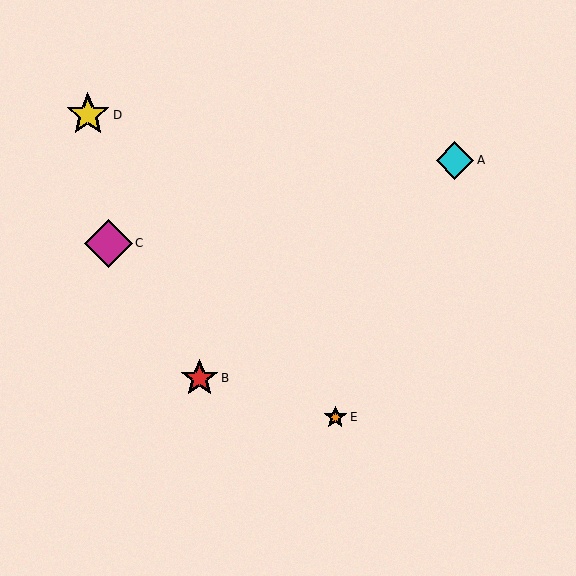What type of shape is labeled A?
Shape A is a cyan diamond.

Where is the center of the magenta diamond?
The center of the magenta diamond is at (109, 243).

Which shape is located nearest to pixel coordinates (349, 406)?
The orange star (labeled E) at (335, 417) is nearest to that location.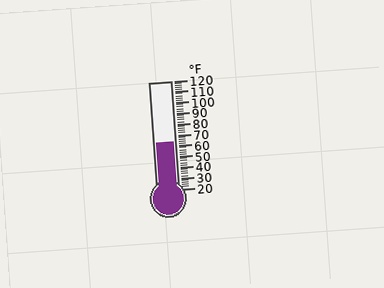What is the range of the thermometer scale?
The thermometer scale ranges from 20°F to 120°F.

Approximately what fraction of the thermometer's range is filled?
The thermometer is filled to approximately 45% of its range.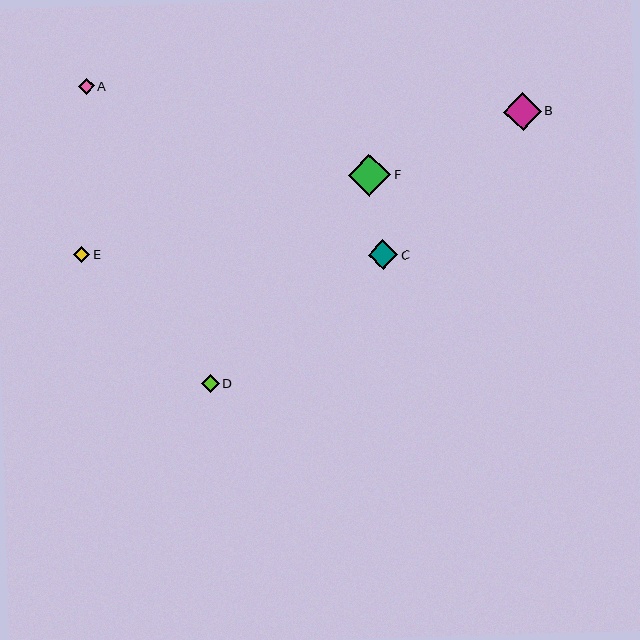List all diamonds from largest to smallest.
From largest to smallest: F, B, C, D, E, A.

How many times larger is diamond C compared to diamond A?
Diamond C is approximately 1.8 times the size of diamond A.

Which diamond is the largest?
Diamond F is the largest with a size of approximately 42 pixels.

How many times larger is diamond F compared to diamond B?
Diamond F is approximately 1.1 times the size of diamond B.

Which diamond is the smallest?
Diamond A is the smallest with a size of approximately 16 pixels.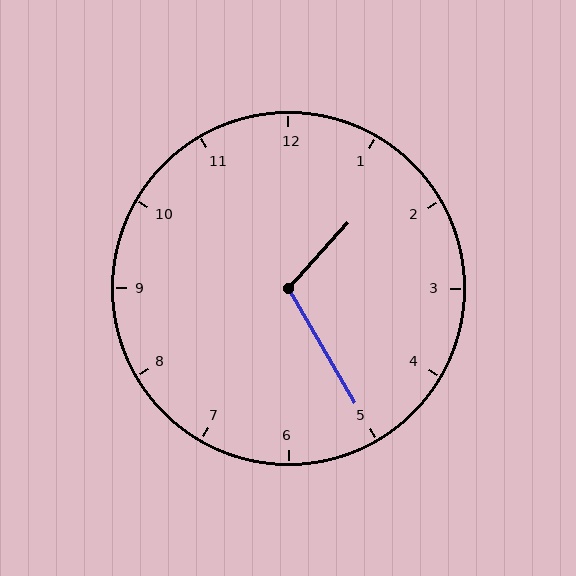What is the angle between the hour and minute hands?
Approximately 108 degrees.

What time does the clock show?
1:25.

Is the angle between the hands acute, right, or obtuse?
It is obtuse.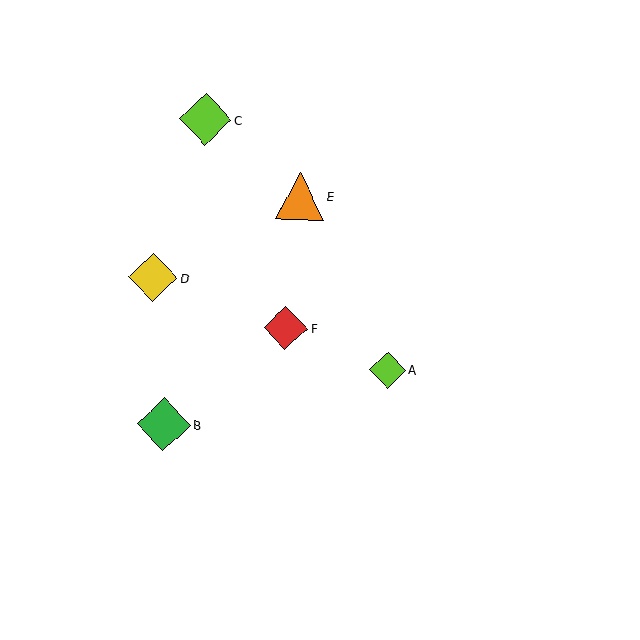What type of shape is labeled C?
Shape C is a lime diamond.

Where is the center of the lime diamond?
The center of the lime diamond is at (205, 119).